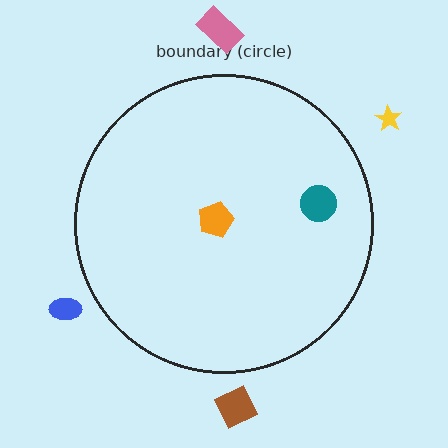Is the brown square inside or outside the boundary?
Outside.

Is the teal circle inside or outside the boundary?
Inside.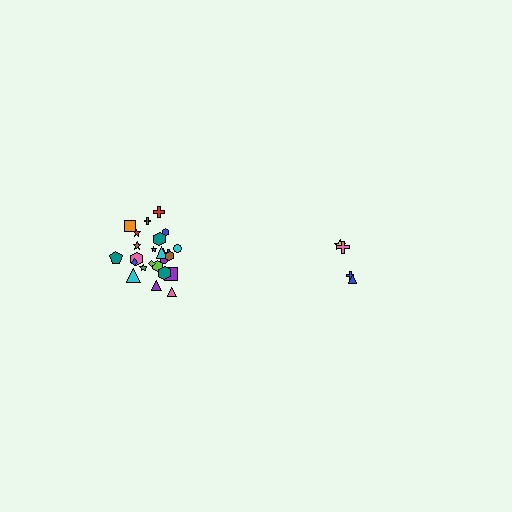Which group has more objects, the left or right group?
The left group.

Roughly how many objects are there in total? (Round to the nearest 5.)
Roughly 30 objects in total.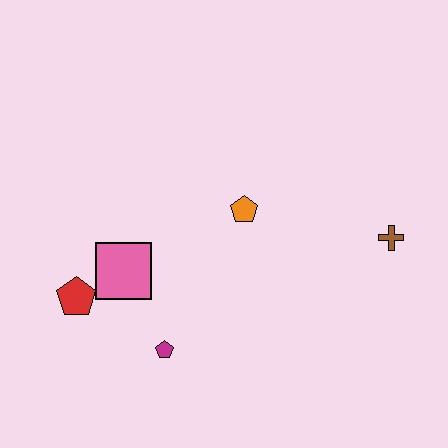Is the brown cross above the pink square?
Yes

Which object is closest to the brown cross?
The orange pentagon is closest to the brown cross.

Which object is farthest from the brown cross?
The red pentagon is farthest from the brown cross.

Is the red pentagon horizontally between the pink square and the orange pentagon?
No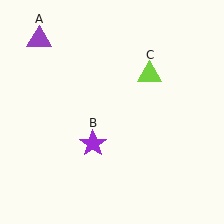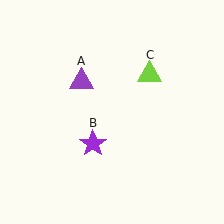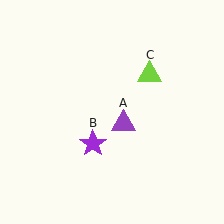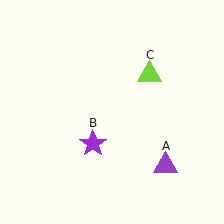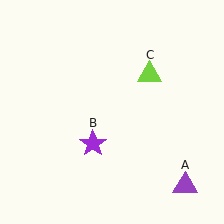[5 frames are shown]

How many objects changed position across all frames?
1 object changed position: purple triangle (object A).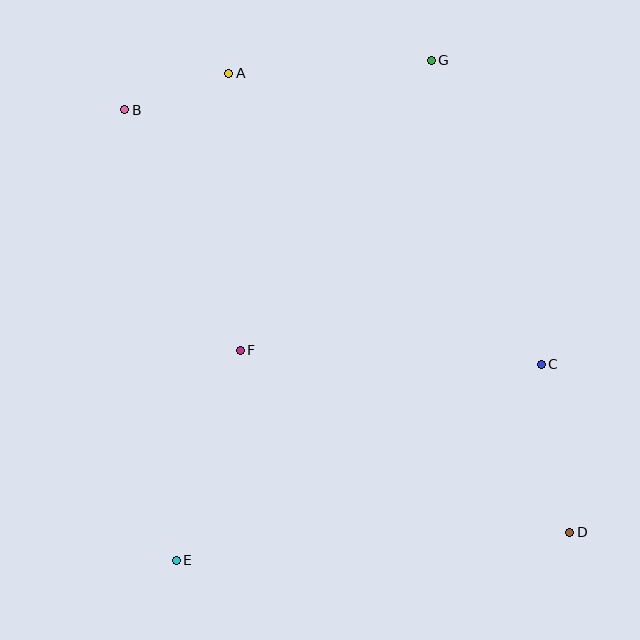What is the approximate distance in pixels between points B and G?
The distance between B and G is approximately 310 pixels.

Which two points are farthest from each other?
Points B and D are farthest from each other.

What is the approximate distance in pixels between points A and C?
The distance between A and C is approximately 427 pixels.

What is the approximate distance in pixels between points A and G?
The distance between A and G is approximately 203 pixels.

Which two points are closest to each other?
Points A and B are closest to each other.